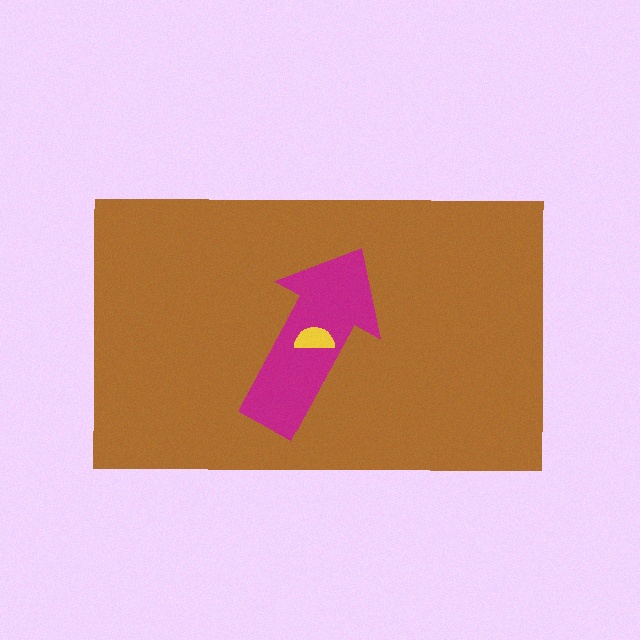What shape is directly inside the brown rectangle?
The magenta arrow.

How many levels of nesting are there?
3.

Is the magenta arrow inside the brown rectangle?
Yes.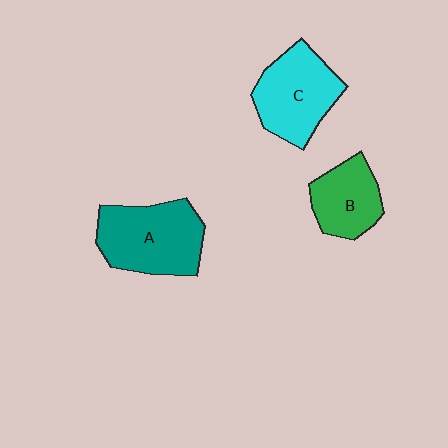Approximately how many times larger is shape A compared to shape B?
Approximately 1.6 times.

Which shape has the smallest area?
Shape B (green).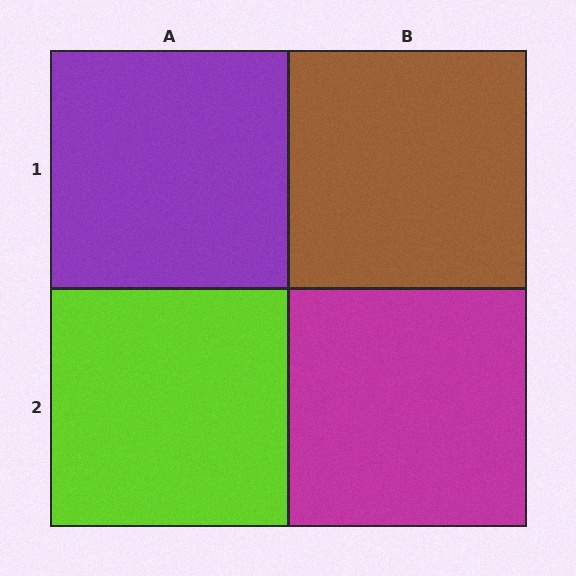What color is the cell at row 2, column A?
Lime.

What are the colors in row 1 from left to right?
Purple, brown.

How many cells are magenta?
1 cell is magenta.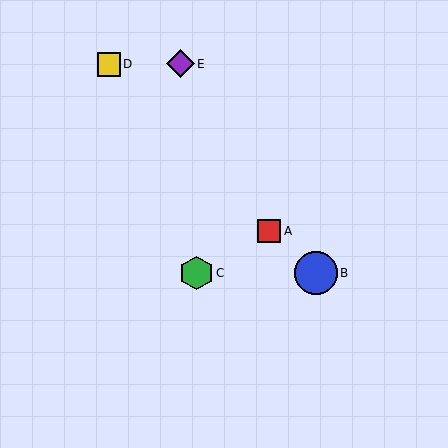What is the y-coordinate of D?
Object D is at y≈65.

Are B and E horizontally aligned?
No, B is at y≈273 and E is at y≈64.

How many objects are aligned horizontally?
2 objects (B, C) are aligned horizontally.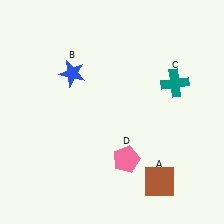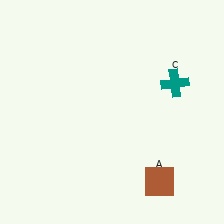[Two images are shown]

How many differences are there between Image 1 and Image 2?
There are 2 differences between the two images.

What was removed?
The pink pentagon (D), the blue star (B) were removed in Image 2.